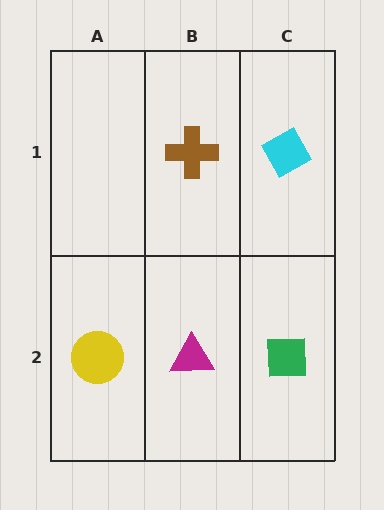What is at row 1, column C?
A cyan diamond.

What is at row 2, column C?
A green square.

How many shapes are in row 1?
2 shapes.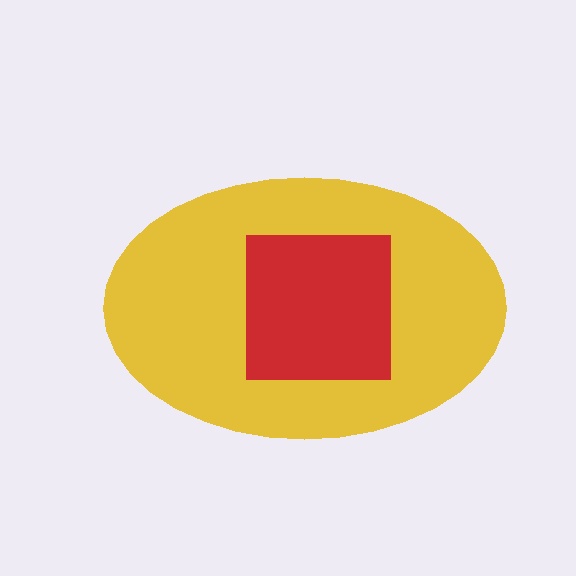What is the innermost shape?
The red square.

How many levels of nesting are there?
2.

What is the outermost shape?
The yellow ellipse.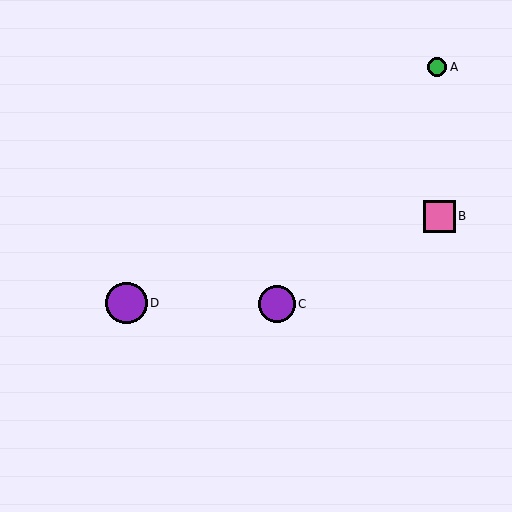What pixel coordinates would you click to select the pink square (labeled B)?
Click at (440, 216) to select the pink square B.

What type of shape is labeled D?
Shape D is a purple circle.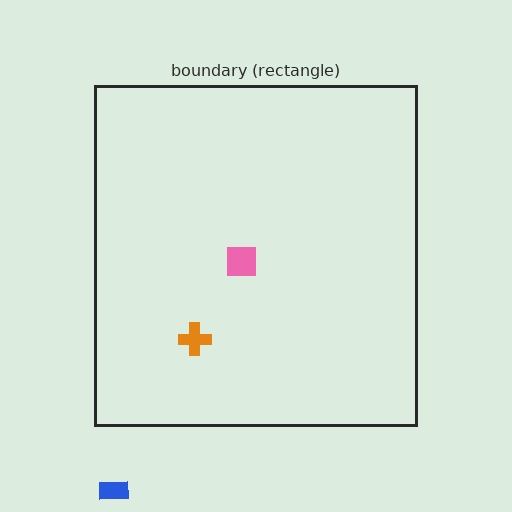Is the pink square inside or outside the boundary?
Inside.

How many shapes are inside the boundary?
2 inside, 1 outside.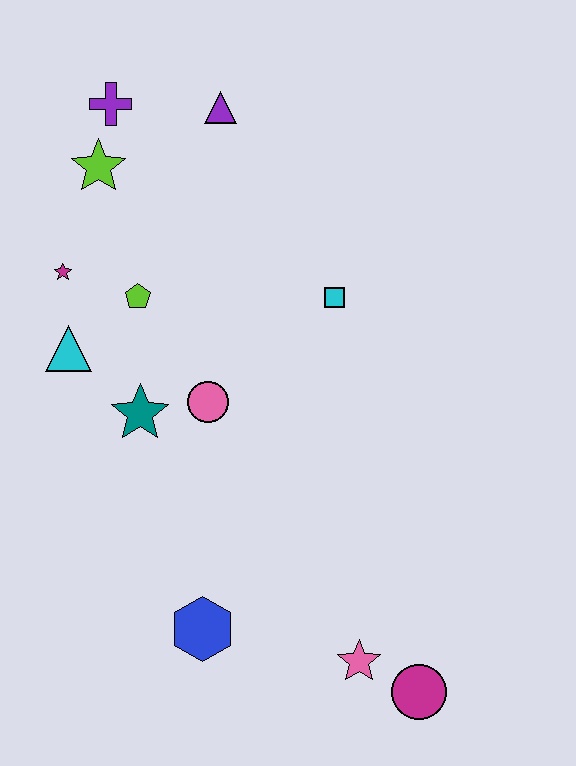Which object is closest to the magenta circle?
The pink star is closest to the magenta circle.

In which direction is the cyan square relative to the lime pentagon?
The cyan square is to the right of the lime pentagon.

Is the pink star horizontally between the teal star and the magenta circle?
Yes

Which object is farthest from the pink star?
The purple cross is farthest from the pink star.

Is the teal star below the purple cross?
Yes